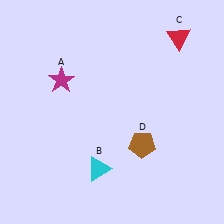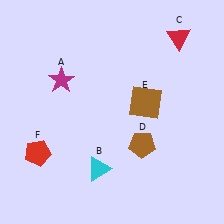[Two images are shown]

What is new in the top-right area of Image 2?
A brown square (E) was added in the top-right area of Image 2.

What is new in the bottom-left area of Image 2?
A red pentagon (F) was added in the bottom-left area of Image 2.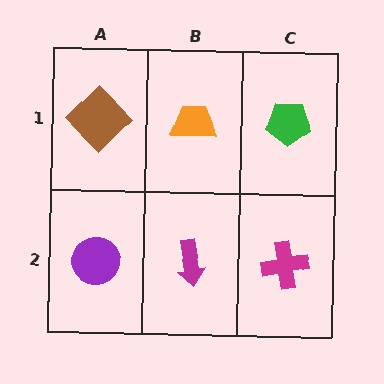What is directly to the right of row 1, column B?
A green pentagon.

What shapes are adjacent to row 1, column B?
A magenta arrow (row 2, column B), a brown diamond (row 1, column A), a green pentagon (row 1, column C).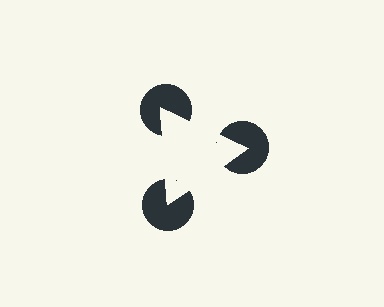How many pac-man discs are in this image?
There are 3 — one at each vertex of the illusory triangle.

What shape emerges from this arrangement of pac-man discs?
An illusory triangle — its edges are inferred from the aligned wedge cuts in the pac-man discs, not physically drawn.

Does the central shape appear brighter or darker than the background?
It typically appears slightly brighter than the background, even though no actual brightness change is drawn.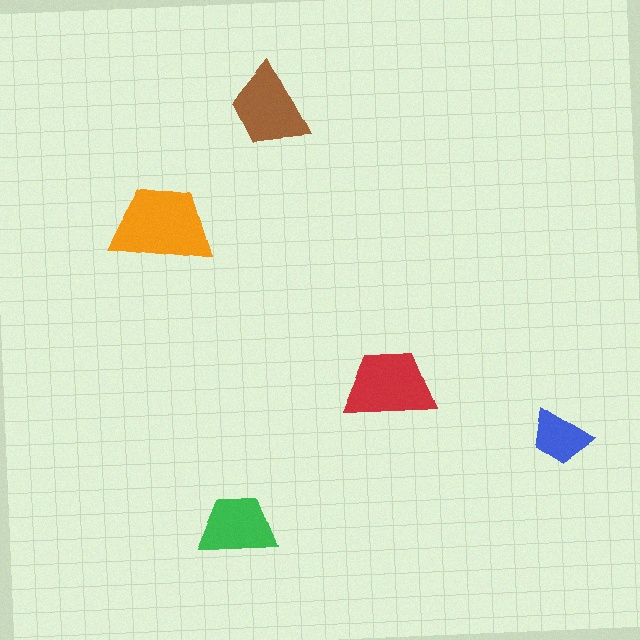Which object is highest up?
The brown trapezoid is topmost.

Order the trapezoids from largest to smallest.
the orange one, the red one, the brown one, the green one, the blue one.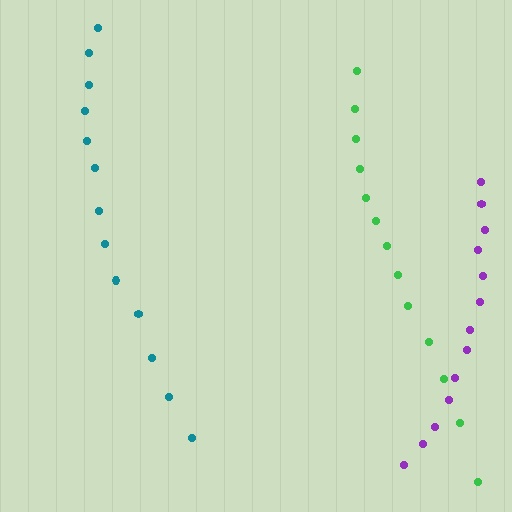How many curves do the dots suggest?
There are 3 distinct paths.